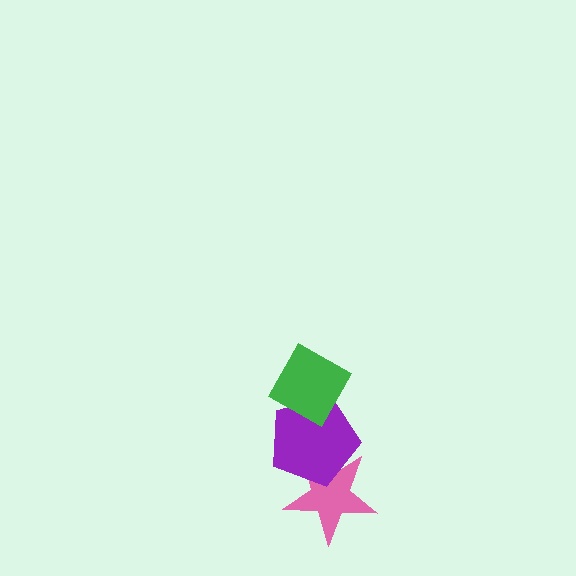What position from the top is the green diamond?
The green diamond is 1st from the top.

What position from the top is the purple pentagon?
The purple pentagon is 2nd from the top.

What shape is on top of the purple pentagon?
The green diamond is on top of the purple pentagon.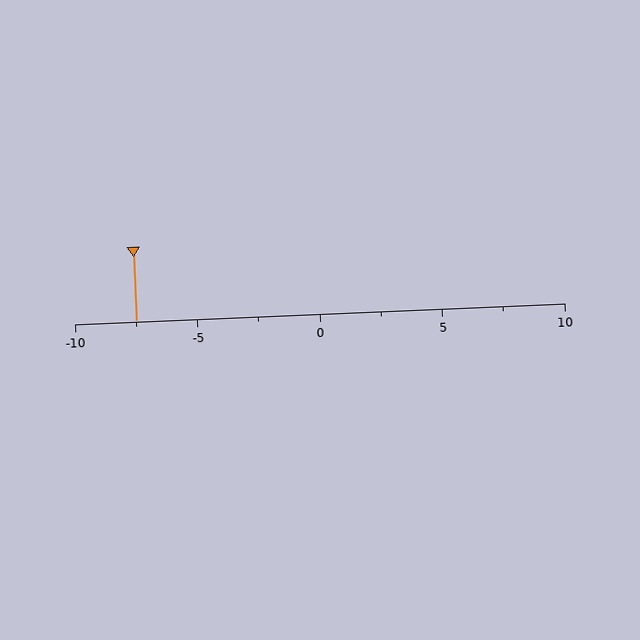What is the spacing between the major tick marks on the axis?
The major ticks are spaced 5 apart.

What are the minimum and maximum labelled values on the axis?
The axis runs from -10 to 10.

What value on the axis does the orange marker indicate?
The marker indicates approximately -7.5.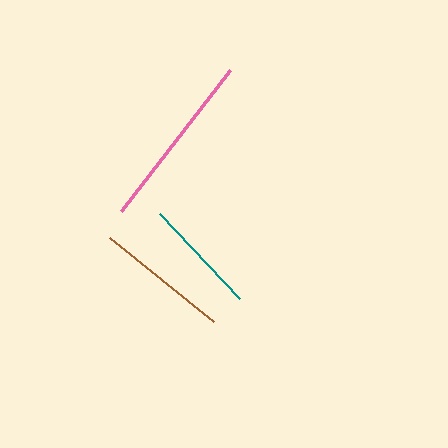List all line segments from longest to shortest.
From longest to shortest: pink, brown, teal.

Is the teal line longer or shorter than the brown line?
The brown line is longer than the teal line.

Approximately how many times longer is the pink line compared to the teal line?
The pink line is approximately 1.5 times the length of the teal line.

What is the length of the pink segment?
The pink segment is approximately 179 pixels long.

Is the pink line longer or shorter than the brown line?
The pink line is longer than the brown line.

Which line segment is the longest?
The pink line is the longest at approximately 179 pixels.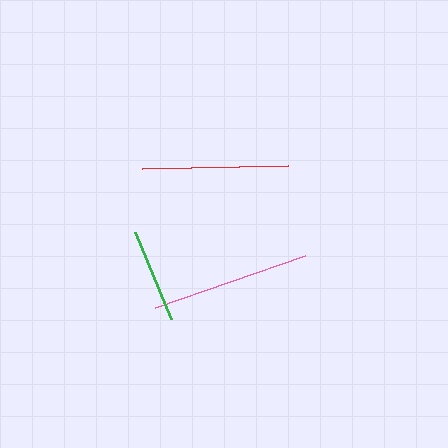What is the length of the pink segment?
The pink segment is approximately 158 pixels long.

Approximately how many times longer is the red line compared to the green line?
The red line is approximately 1.6 times the length of the green line.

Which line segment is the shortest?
The green line is the shortest at approximately 94 pixels.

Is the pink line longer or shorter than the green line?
The pink line is longer than the green line.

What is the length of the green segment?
The green segment is approximately 94 pixels long.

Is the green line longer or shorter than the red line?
The red line is longer than the green line.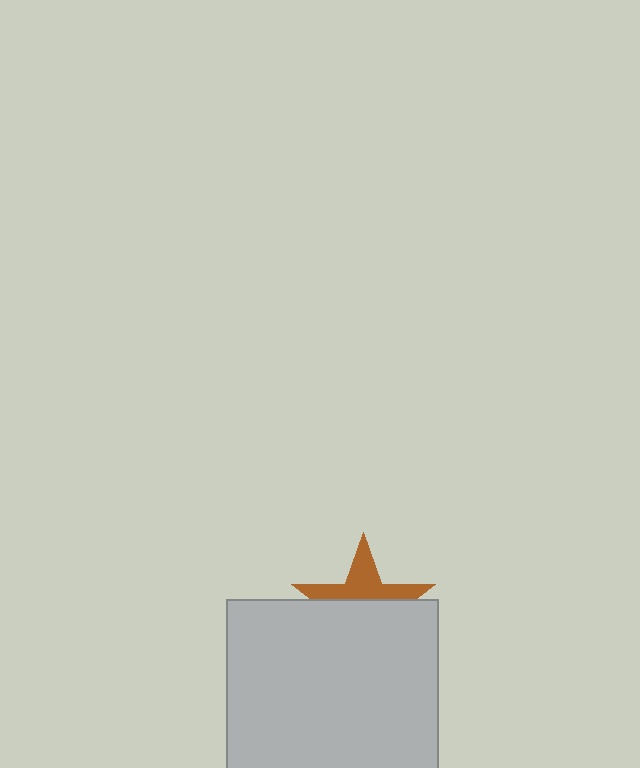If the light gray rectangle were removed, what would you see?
You would see the complete brown star.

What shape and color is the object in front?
The object in front is a light gray rectangle.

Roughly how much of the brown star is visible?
A small part of it is visible (roughly 43%).